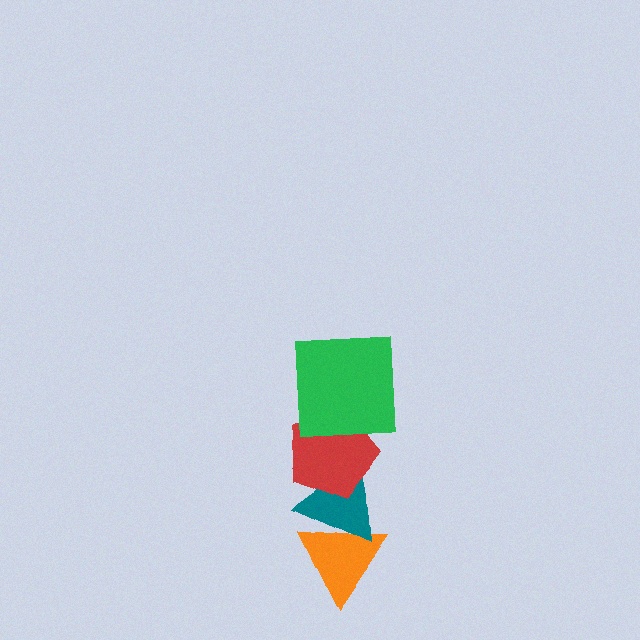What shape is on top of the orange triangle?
The teal triangle is on top of the orange triangle.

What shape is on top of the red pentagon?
The green square is on top of the red pentagon.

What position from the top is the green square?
The green square is 1st from the top.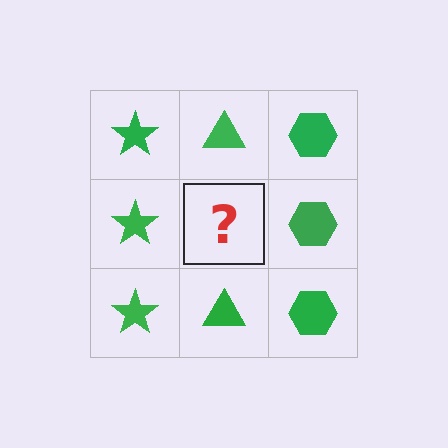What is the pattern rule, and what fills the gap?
The rule is that each column has a consistent shape. The gap should be filled with a green triangle.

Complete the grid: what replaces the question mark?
The question mark should be replaced with a green triangle.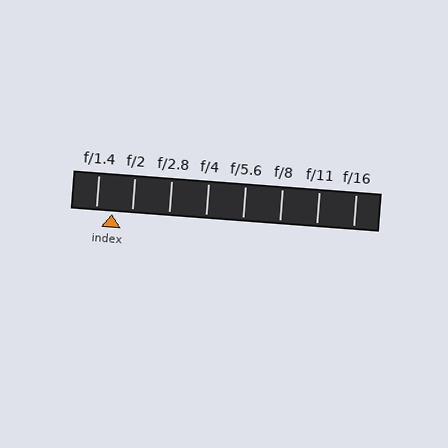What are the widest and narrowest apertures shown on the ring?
The widest aperture shown is f/1.4 and the narrowest is f/16.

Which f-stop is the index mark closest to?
The index mark is closest to f/1.4.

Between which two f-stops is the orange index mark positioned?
The index mark is between f/1.4 and f/2.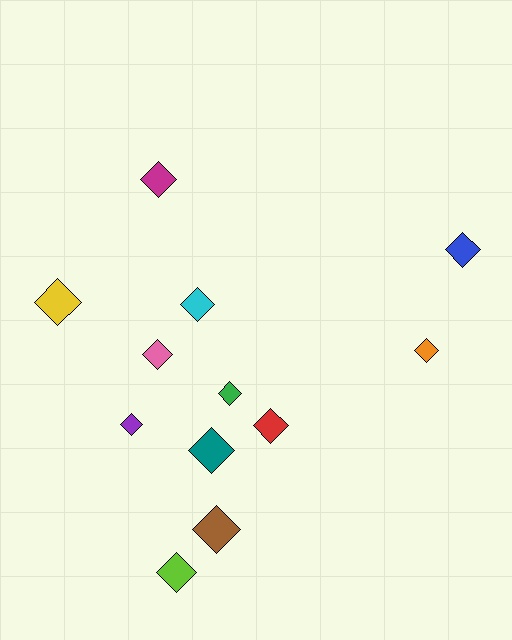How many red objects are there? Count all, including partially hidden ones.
There is 1 red object.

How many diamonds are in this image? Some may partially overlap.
There are 12 diamonds.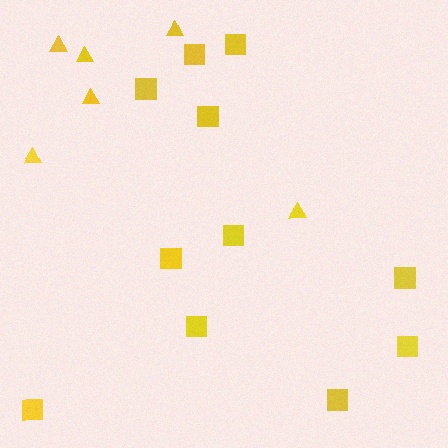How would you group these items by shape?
There are 2 groups: one group of squares (11) and one group of triangles (6).